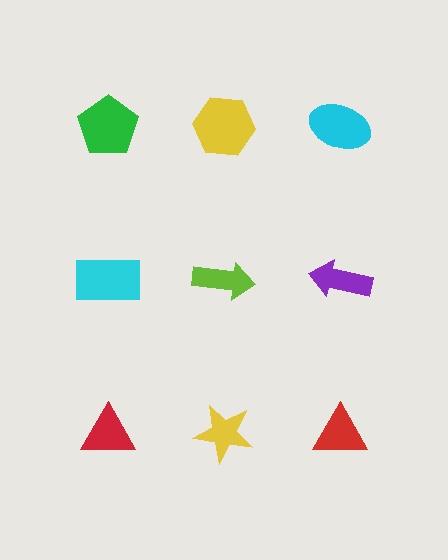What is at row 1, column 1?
A green pentagon.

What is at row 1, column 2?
A yellow hexagon.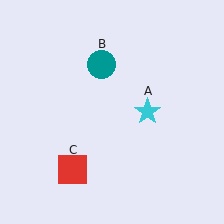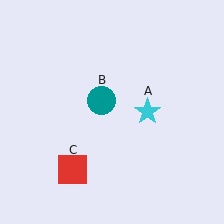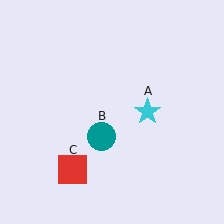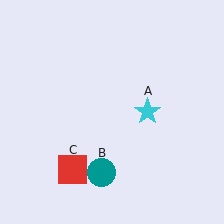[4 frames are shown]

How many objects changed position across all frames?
1 object changed position: teal circle (object B).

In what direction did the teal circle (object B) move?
The teal circle (object B) moved down.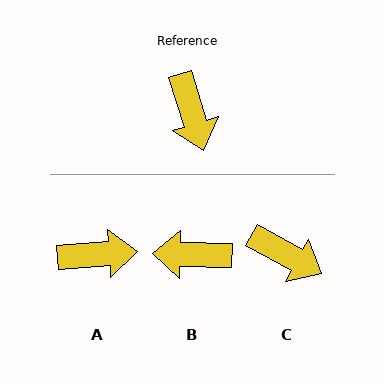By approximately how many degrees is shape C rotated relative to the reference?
Approximately 44 degrees counter-clockwise.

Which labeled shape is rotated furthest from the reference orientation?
B, about 109 degrees away.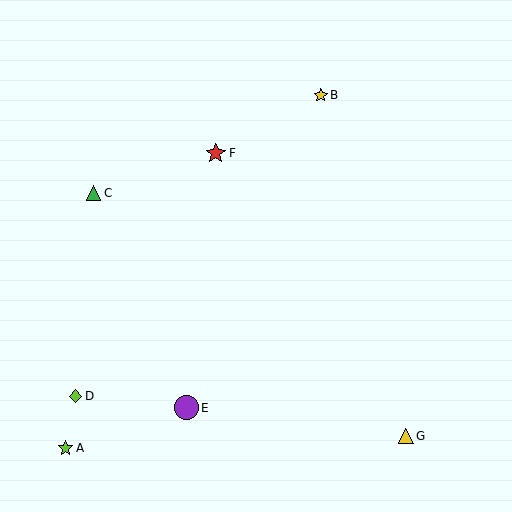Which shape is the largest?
The purple circle (labeled E) is the largest.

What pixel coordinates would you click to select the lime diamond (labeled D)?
Click at (76, 396) to select the lime diamond D.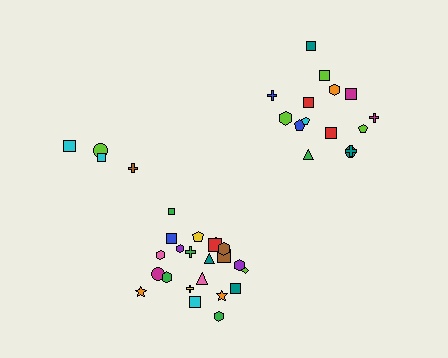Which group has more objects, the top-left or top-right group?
The top-right group.